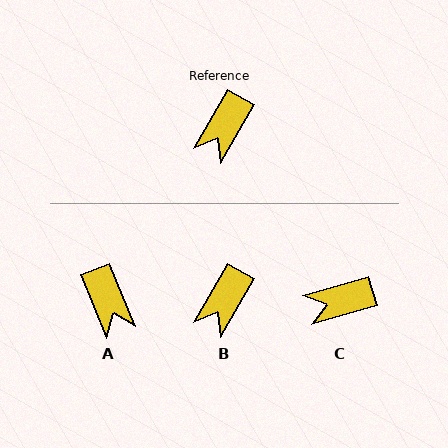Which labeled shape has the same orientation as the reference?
B.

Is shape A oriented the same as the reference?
No, it is off by about 52 degrees.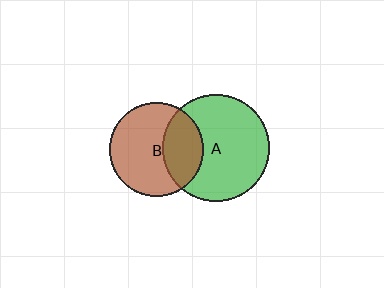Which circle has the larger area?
Circle A (green).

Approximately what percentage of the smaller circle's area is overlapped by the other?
Approximately 35%.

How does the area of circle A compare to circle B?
Approximately 1.3 times.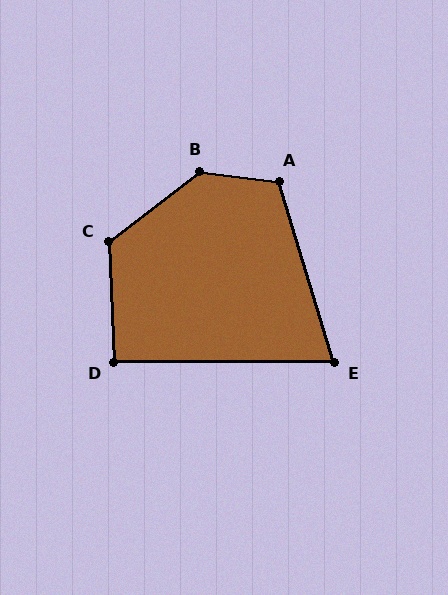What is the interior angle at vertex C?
Approximately 125 degrees (obtuse).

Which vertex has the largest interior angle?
B, at approximately 135 degrees.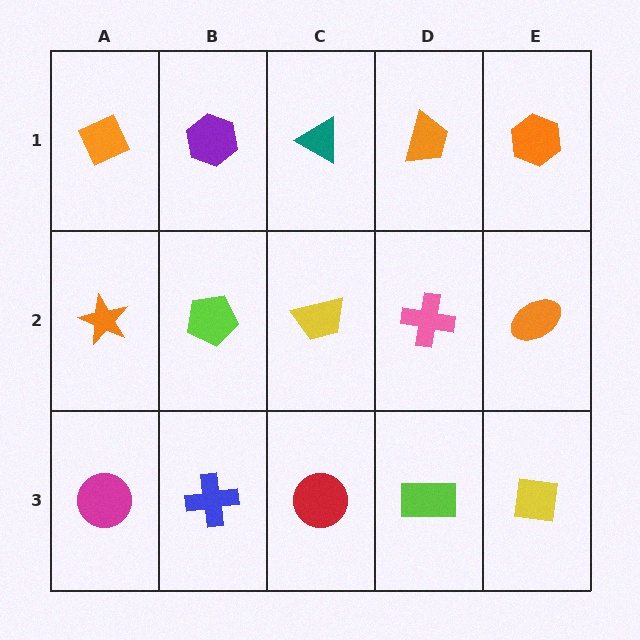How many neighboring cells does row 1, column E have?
2.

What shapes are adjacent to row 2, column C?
A teal triangle (row 1, column C), a red circle (row 3, column C), a lime pentagon (row 2, column B), a pink cross (row 2, column D).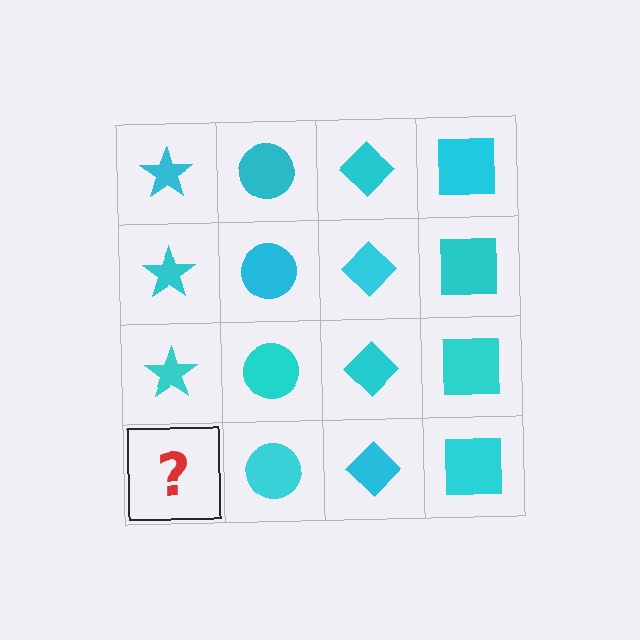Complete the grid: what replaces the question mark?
The question mark should be replaced with a cyan star.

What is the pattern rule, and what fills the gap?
The rule is that each column has a consistent shape. The gap should be filled with a cyan star.